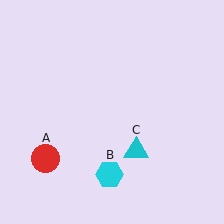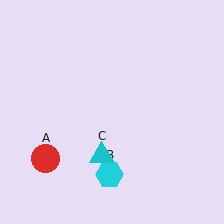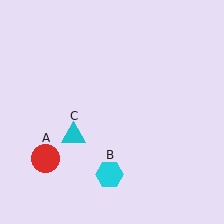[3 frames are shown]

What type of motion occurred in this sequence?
The cyan triangle (object C) rotated clockwise around the center of the scene.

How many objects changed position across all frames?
1 object changed position: cyan triangle (object C).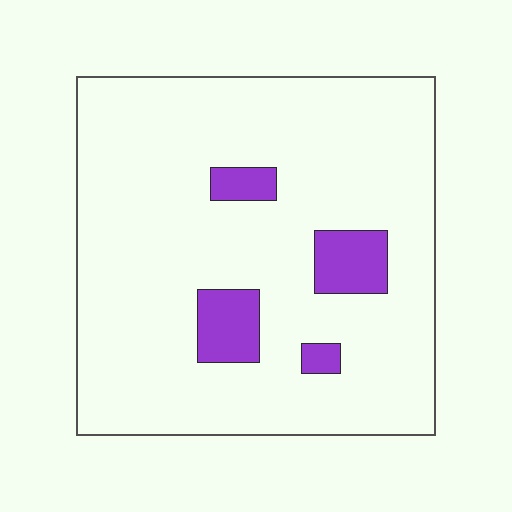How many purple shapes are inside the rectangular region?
4.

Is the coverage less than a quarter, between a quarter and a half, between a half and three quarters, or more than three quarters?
Less than a quarter.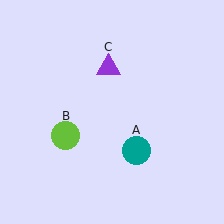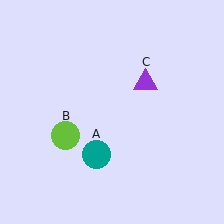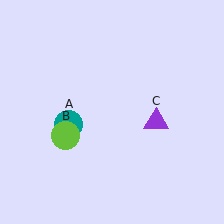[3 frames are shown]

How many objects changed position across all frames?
2 objects changed position: teal circle (object A), purple triangle (object C).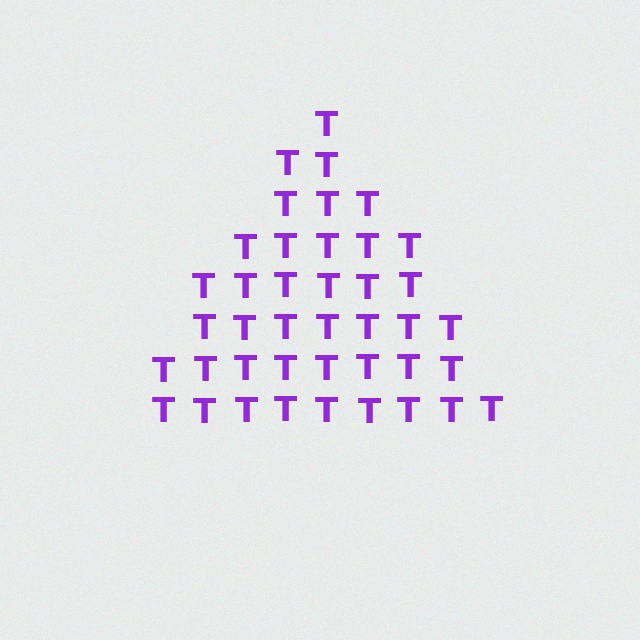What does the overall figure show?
The overall figure shows a triangle.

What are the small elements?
The small elements are letter T's.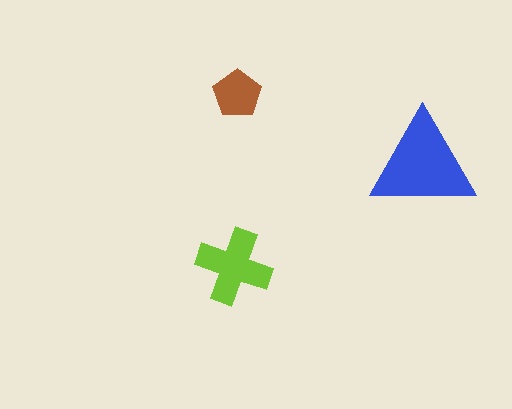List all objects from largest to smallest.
The blue triangle, the lime cross, the brown pentagon.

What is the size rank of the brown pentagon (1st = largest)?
3rd.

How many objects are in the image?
There are 3 objects in the image.